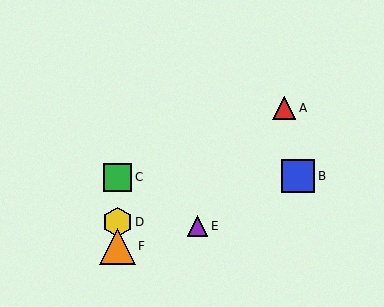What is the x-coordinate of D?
Object D is at x≈118.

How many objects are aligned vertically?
3 objects (C, D, F) are aligned vertically.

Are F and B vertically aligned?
No, F is at x≈118 and B is at x≈298.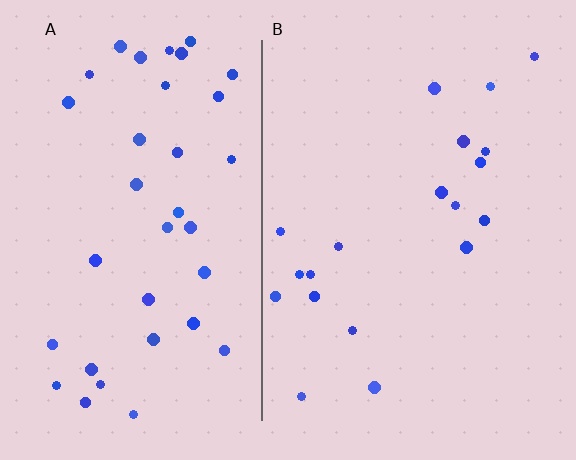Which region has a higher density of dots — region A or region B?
A (the left).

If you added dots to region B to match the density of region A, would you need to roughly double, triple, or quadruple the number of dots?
Approximately double.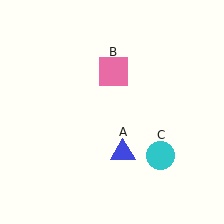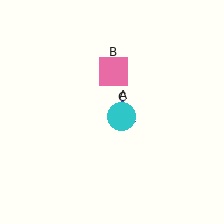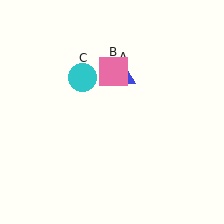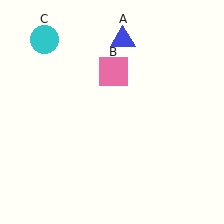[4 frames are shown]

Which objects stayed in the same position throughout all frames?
Pink square (object B) remained stationary.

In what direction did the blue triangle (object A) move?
The blue triangle (object A) moved up.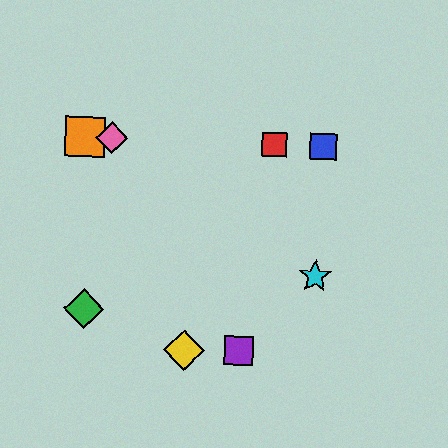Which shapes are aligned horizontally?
The red square, the blue square, the orange square, the pink diamond are aligned horizontally.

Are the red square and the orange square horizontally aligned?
Yes, both are at y≈145.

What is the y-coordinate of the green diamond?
The green diamond is at y≈309.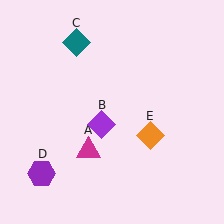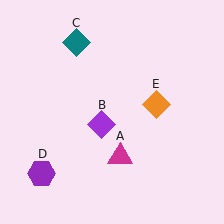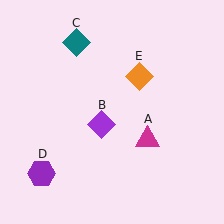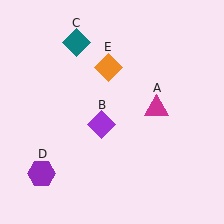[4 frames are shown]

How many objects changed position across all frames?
2 objects changed position: magenta triangle (object A), orange diamond (object E).